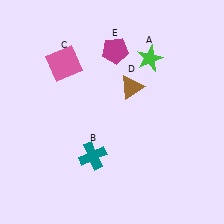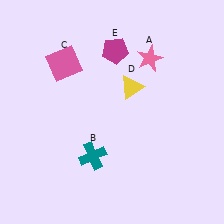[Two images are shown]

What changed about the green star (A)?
In Image 1, A is green. In Image 2, it changed to pink.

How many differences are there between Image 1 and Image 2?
There are 2 differences between the two images.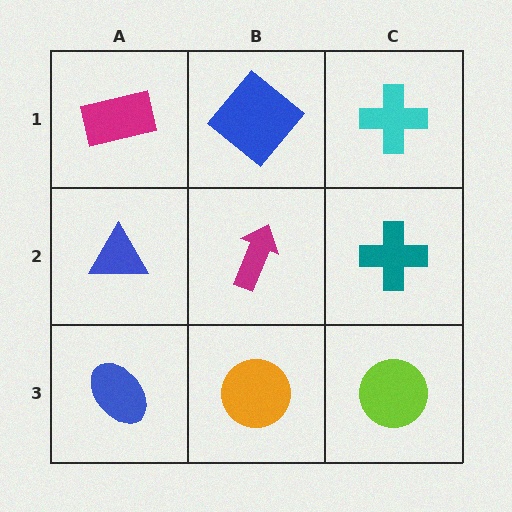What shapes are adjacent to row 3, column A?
A blue triangle (row 2, column A), an orange circle (row 3, column B).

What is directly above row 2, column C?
A cyan cross.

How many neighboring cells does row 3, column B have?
3.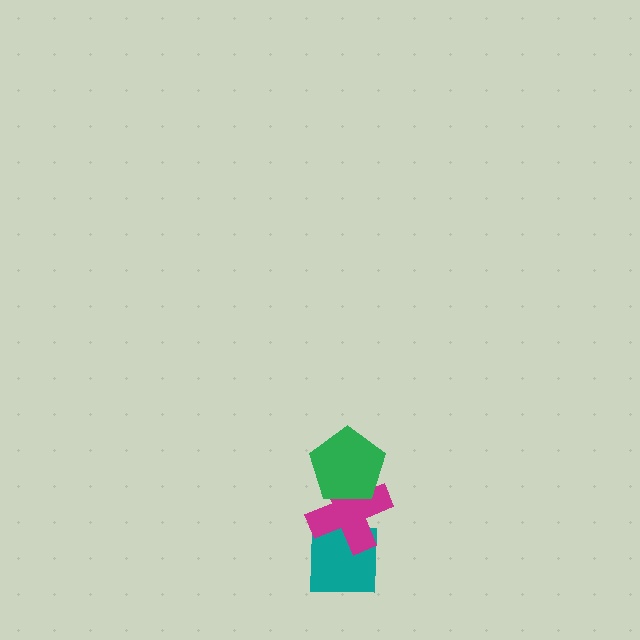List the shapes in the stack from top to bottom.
From top to bottom: the green pentagon, the magenta cross, the teal square.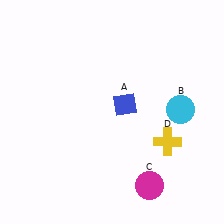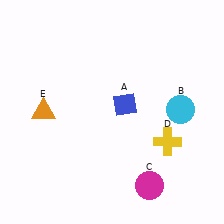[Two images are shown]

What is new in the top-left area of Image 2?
An orange triangle (E) was added in the top-left area of Image 2.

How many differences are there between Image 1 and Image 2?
There is 1 difference between the two images.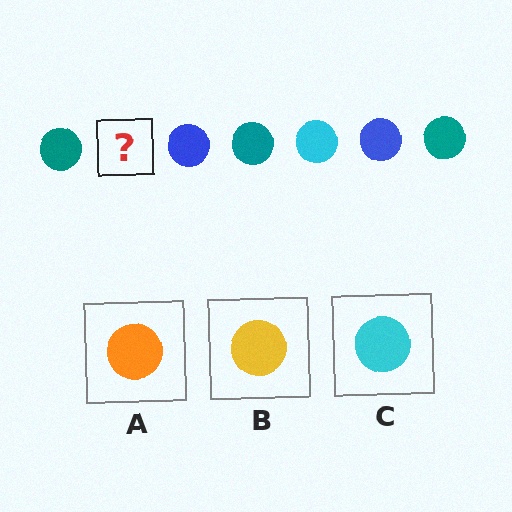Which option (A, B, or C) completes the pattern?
C.